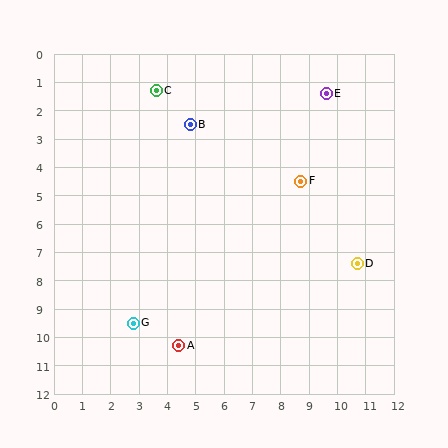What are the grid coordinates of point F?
Point F is at approximately (8.7, 4.5).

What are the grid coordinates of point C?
Point C is at approximately (3.6, 1.3).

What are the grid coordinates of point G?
Point G is at approximately (2.8, 9.5).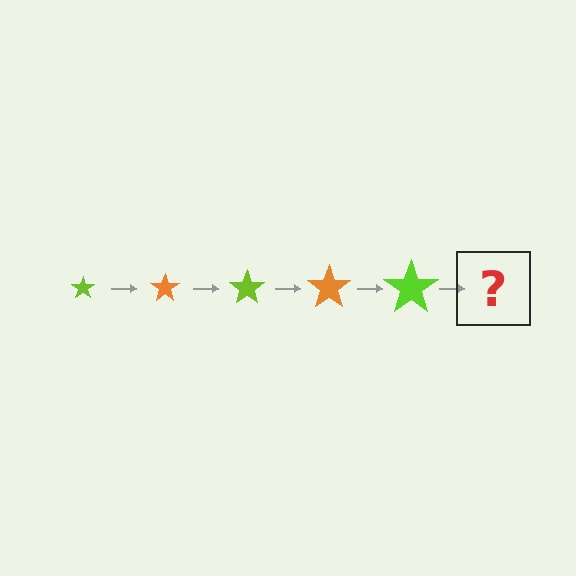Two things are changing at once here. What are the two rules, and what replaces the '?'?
The two rules are that the star grows larger each step and the color cycles through lime and orange. The '?' should be an orange star, larger than the previous one.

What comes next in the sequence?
The next element should be an orange star, larger than the previous one.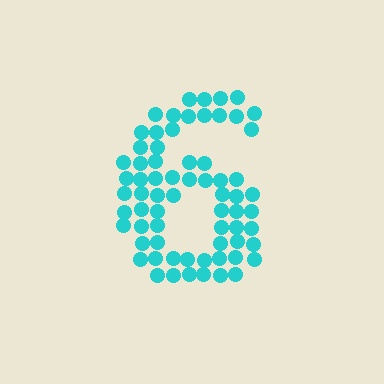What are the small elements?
The small elements are circles.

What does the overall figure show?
The overall figure shows the digit 6.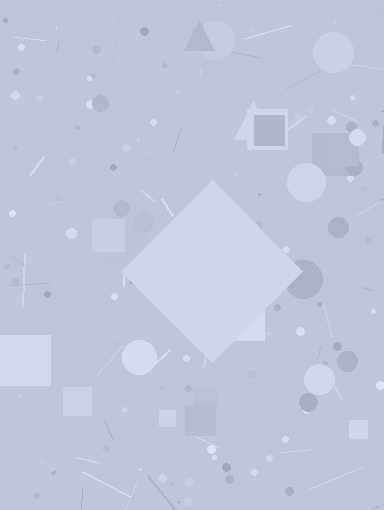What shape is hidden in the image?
A diamond is hidden in the image.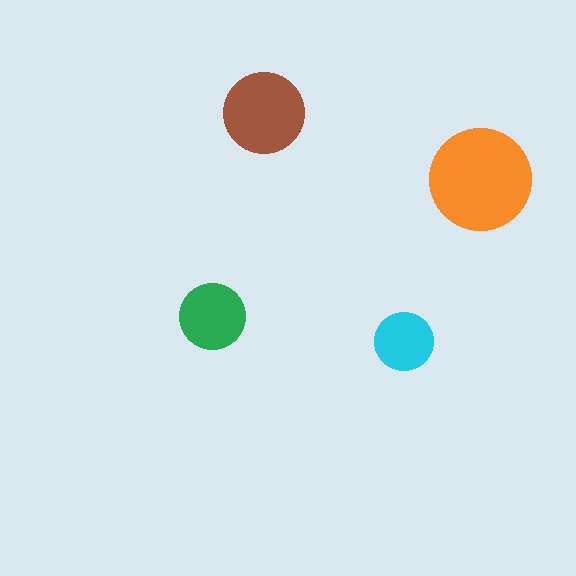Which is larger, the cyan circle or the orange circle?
The orange one.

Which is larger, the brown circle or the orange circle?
The orange one.